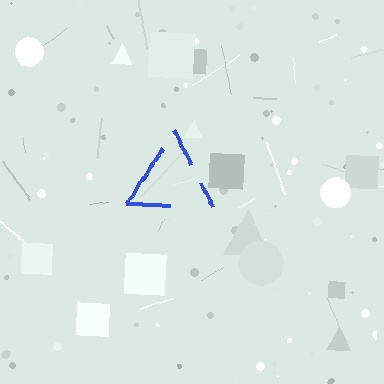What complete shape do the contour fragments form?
The contour fragments form a triangle.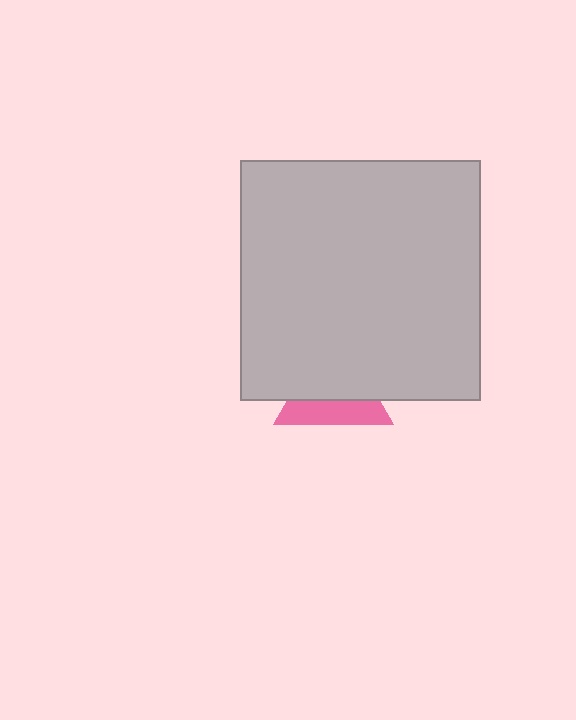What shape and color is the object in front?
The object in front is a light gray square.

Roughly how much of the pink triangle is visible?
A small part of it is visible (roughly 40%).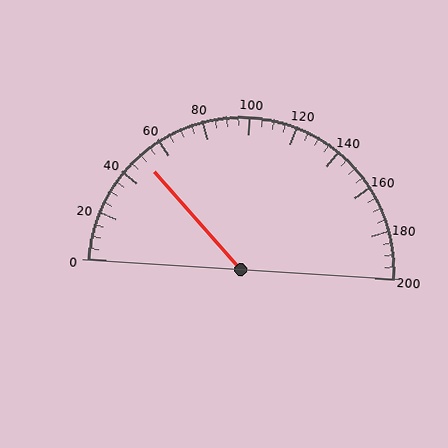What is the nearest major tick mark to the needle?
The nearest major tick mark is 40.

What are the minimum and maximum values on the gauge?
The gauge ranges from 0 to 200.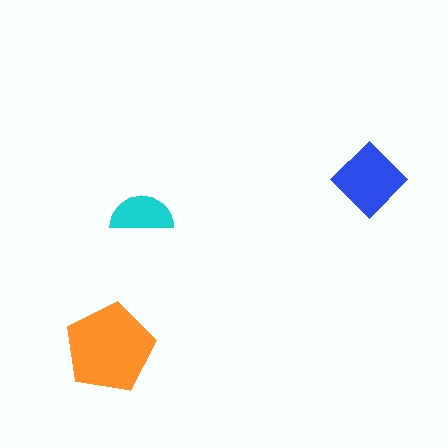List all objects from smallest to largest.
The cyan semicircle, the blue diamond, the orange pentagon.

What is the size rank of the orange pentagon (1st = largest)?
1st.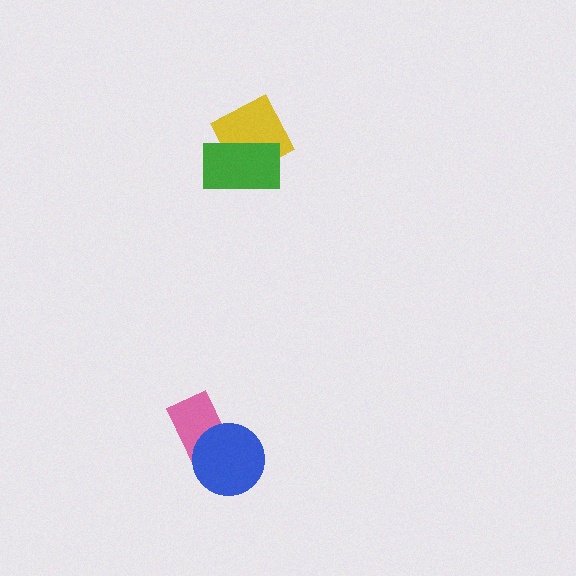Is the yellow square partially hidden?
Yes, it is partially covered by another shape.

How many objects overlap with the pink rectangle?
1 object overlaps with the pink rectangle.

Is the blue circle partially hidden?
No, no other shape covers it.